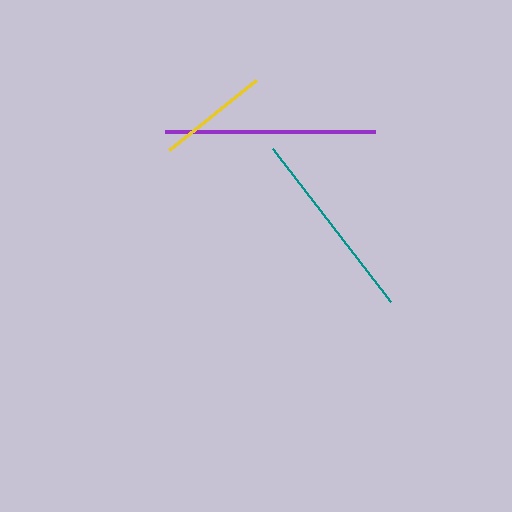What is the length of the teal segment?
The teal segment is approximately 193 pixels long.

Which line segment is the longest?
The purple line is the longest at approximately 209 pixels.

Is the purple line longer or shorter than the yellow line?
The purple line is longer than the yellow line.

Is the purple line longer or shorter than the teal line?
The purple line is longer than the teal line.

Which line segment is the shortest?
The yellow line is the shortest at approximately 111 pixels.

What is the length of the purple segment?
The purple segment is approximately 209 pixels long.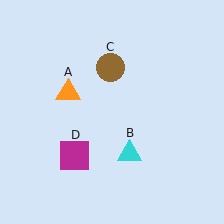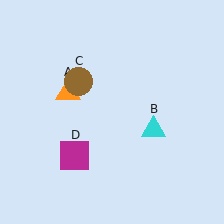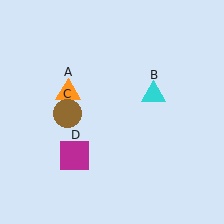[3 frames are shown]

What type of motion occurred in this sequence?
The cyan triangle (object B), brown circle (object C) rotated counterclockwise around the center of the scene.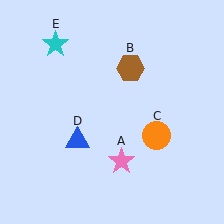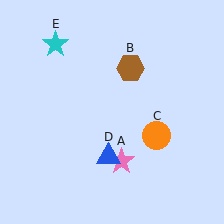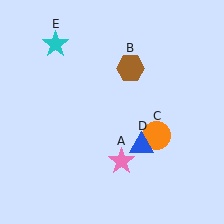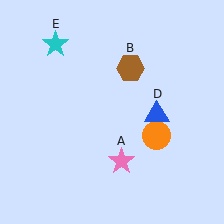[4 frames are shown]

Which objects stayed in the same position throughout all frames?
Pink star (object A) and brown hexagon (object B) and orange circle (object C) and cyan star (object E) remained stationary.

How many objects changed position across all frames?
1 object changed position: blue triangle (object D).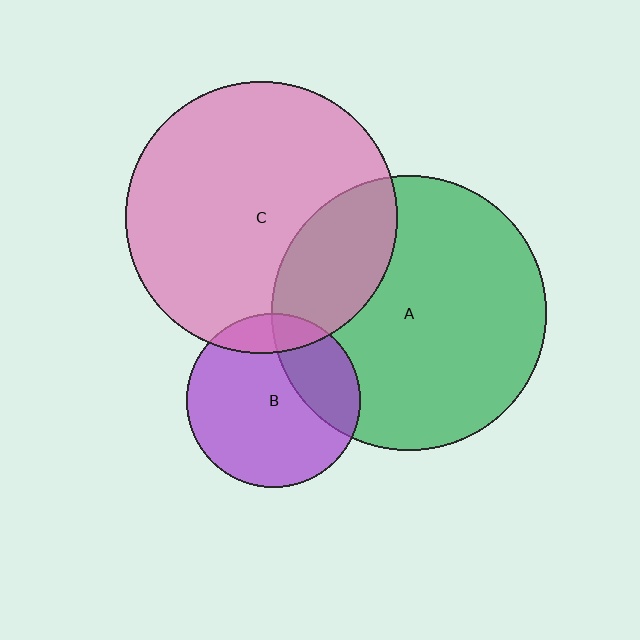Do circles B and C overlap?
Yes.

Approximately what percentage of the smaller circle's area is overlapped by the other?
Approximately 15%.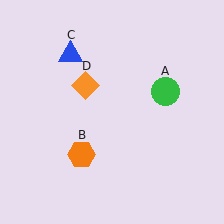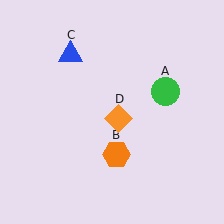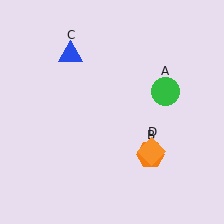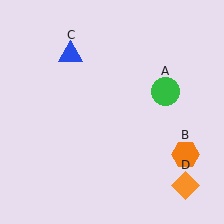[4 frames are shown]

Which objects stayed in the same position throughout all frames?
Green circle (object A) and blue triangle (object C) remained stationary.